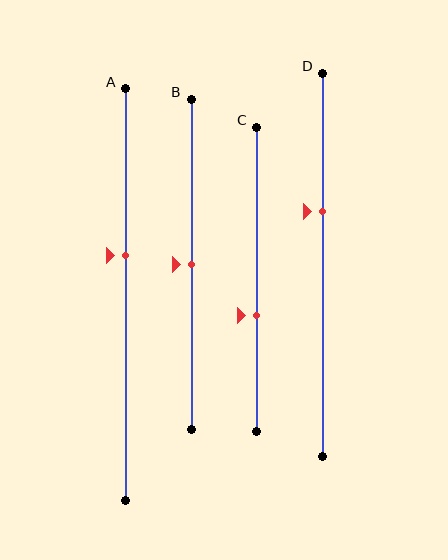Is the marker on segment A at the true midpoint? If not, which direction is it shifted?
No, the marker on segment A is shifted upward by about 9% of the segment length.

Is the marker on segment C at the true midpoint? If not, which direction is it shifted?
No, the marker on segment C is shifted downward by about 12% of the segment length.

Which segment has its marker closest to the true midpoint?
Segment B has its marker closest to the true midpoint.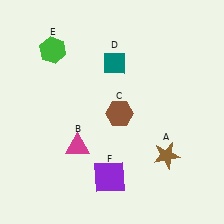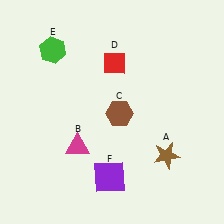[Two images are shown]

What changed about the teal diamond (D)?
In Image 1, D is teal. In Image 2, it changed to red.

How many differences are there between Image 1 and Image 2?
There is 1 difference between the two images.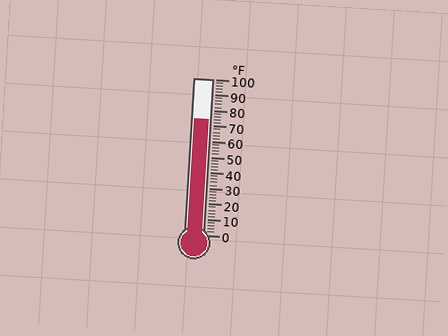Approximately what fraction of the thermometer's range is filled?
The thermometer is filled to approximately 75% of its range.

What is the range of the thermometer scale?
The thermometer scale ranges from 0°F to 100°F.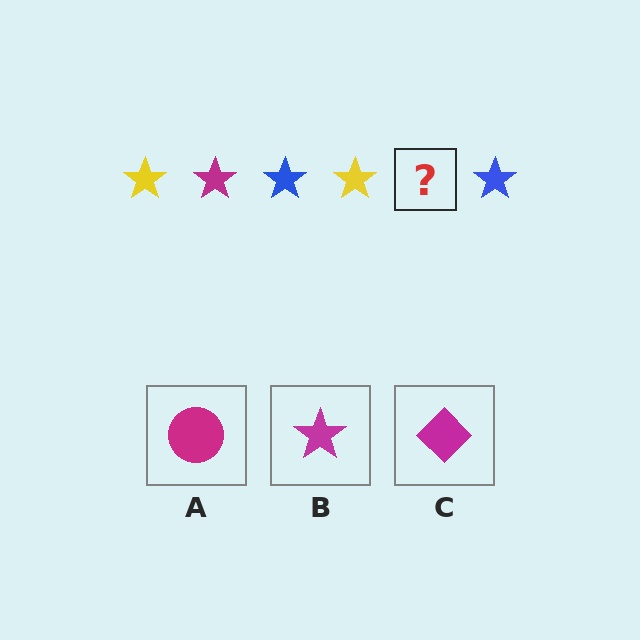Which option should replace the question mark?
Option B.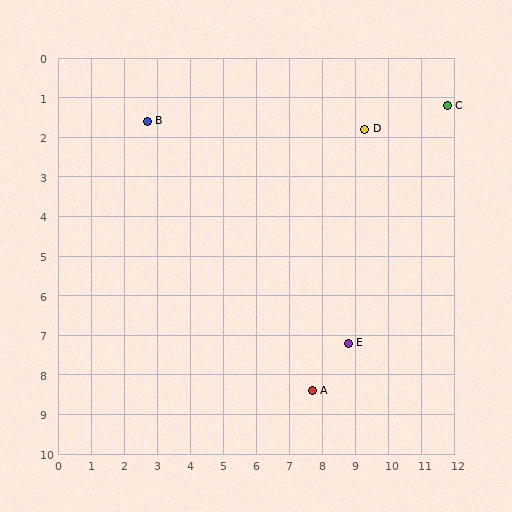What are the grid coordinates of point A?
Point A is at approximately (7.7, 8.4).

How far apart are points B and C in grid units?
Points B and C are about 9.1 grid units apart.